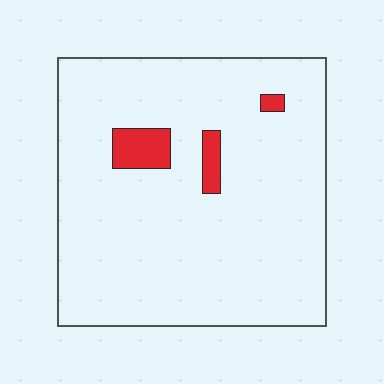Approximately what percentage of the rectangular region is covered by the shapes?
Approximately 5%.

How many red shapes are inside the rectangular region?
3.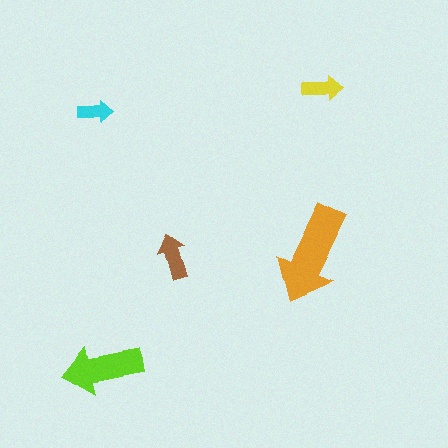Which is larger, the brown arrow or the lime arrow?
The lime one.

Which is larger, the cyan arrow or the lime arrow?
The lime one.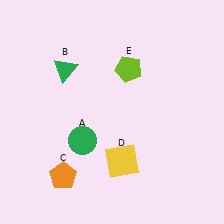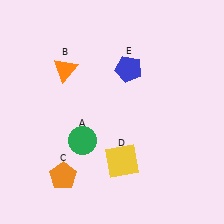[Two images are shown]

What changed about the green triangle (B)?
In Image 1, B is green. In Image 2, it changed to orange.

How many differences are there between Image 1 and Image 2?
There are 2 differences between the two images.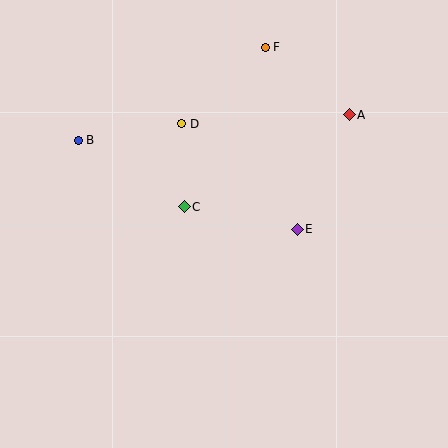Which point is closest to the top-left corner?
Point B is closest to the top-left corner.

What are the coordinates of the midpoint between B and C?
The midpoint between B and C is at (131, 173).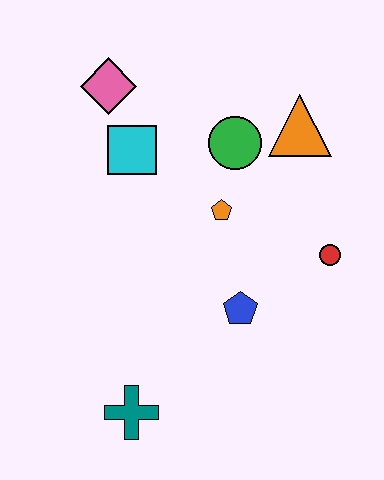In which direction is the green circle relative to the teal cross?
The green circle is above the teal cross.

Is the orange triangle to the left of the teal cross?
No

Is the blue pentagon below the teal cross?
No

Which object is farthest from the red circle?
The pink diamond is farthest from the red circle.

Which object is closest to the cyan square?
The pink diamond is closest to the cyan square.